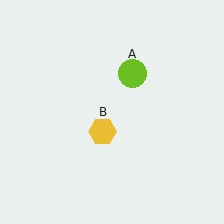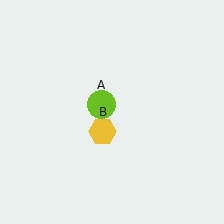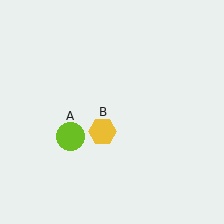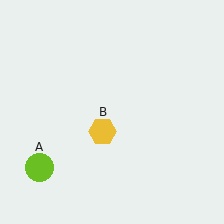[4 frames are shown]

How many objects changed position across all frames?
1 object changed position: lime circle (object A).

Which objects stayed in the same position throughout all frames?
Yellow hexagon (object B) remained stationary.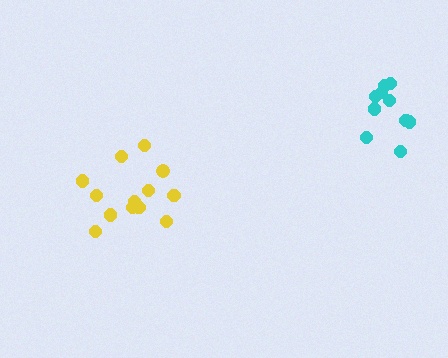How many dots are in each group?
Group 1: 13 dots, Group 2: 10 dots (23 total).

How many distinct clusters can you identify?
There are 2 distinct clusters.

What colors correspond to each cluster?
The clusters are colored: yellow, cyan.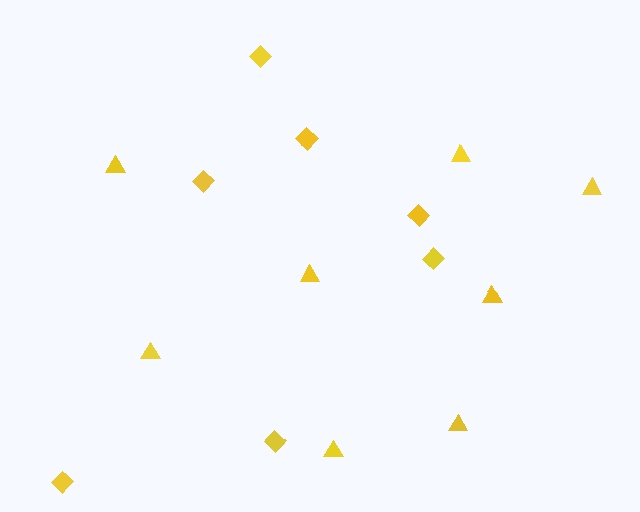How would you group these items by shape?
There are 2 groups: one group of diamonds (7) and one group of triangles (8).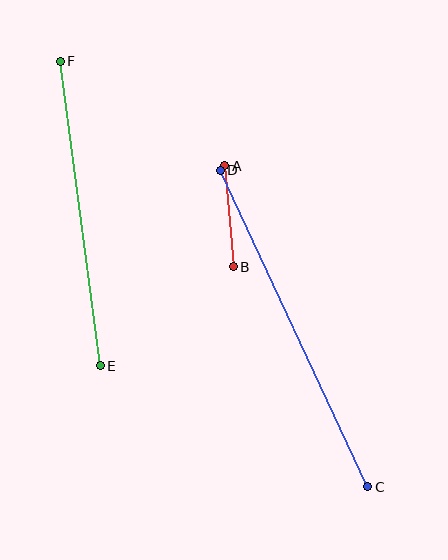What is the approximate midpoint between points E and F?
The midpoint is at approximately (80, 213) pixels.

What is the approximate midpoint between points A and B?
The midpoint is at approximately (229, 216) pixels.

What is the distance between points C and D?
The distance is approximately 349 pixels.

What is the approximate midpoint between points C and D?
The midpoint is at approximately (294, 328) pixels.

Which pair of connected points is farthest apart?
Points C and D are farthest apart.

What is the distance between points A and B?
The distance is approximately 102 pixels.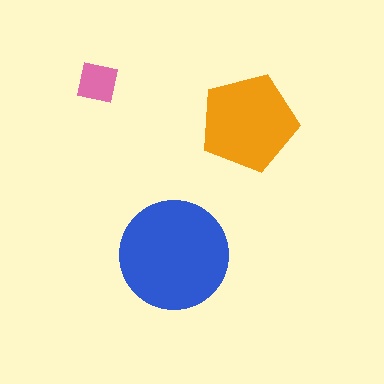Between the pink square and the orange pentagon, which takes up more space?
The orange pentagon.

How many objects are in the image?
There are 3 objects in the image.